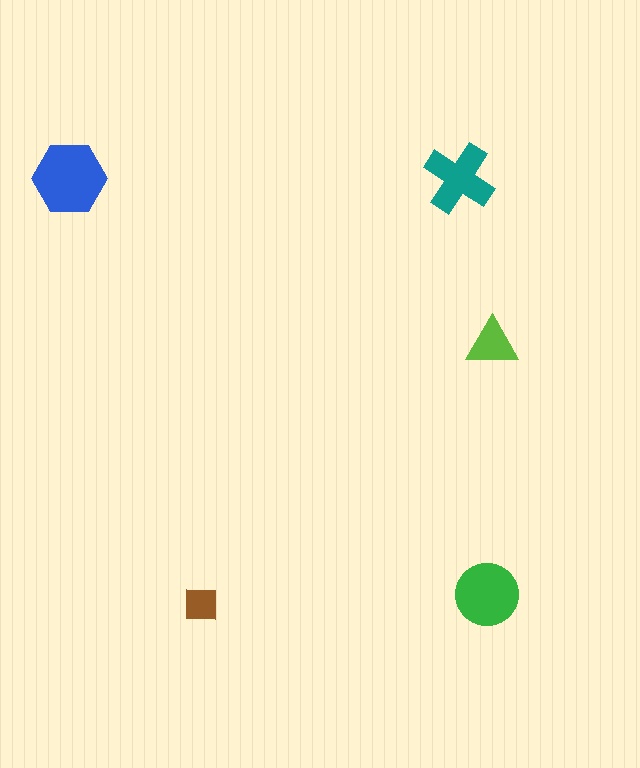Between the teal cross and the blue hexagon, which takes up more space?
The blue hexagon.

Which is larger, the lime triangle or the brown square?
The lime triangle.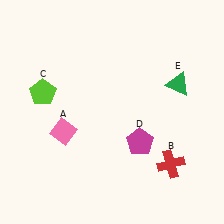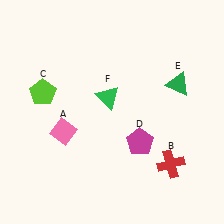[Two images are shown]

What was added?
A green triangle (F) was added in Image 2.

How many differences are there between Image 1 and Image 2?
There is 1 difference between the two images.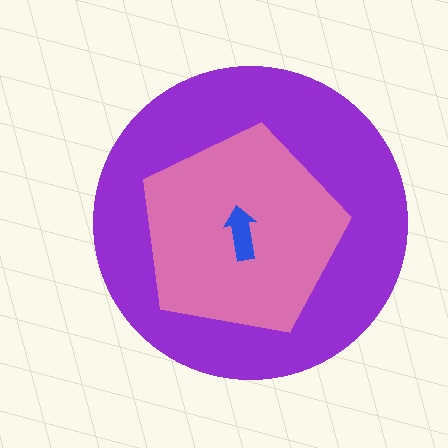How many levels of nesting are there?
3.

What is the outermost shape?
The purple circle.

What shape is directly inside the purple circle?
The pink pentagon.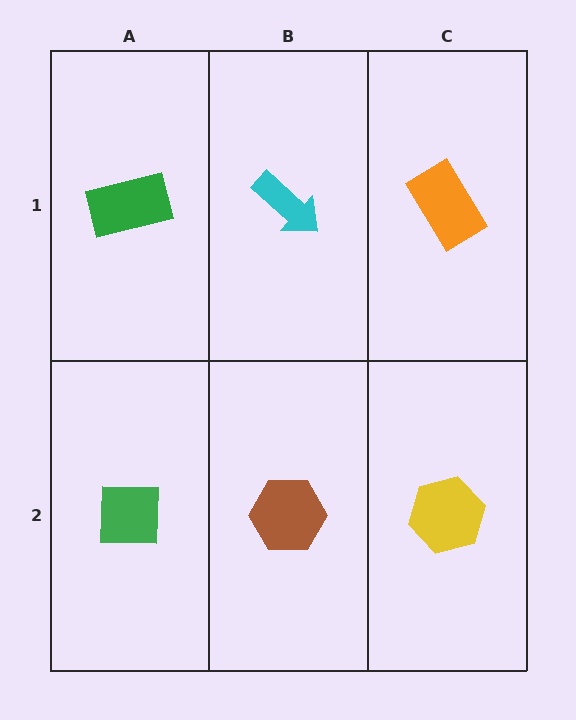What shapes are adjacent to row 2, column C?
An orange rectangle (row 1, column C), a brown hexagon (row 2, column B).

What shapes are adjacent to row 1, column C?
A yellow hexagon (row 2, column C), a cyan arrow (row 1, column B).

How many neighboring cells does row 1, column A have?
2.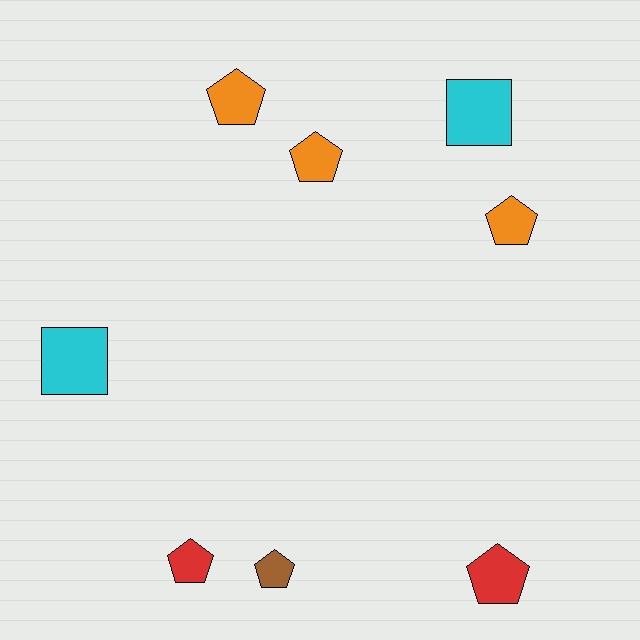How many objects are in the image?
There are 8 objects.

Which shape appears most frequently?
Pentagon, with 6 objects.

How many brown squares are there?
There are no brown squares.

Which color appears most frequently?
Orange, with 3 objects.